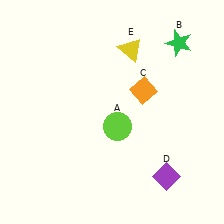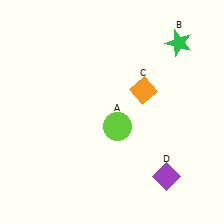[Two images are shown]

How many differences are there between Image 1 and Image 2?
There is 1 difference between the two images.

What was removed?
The yellow triangle (E) was removed in Image 2.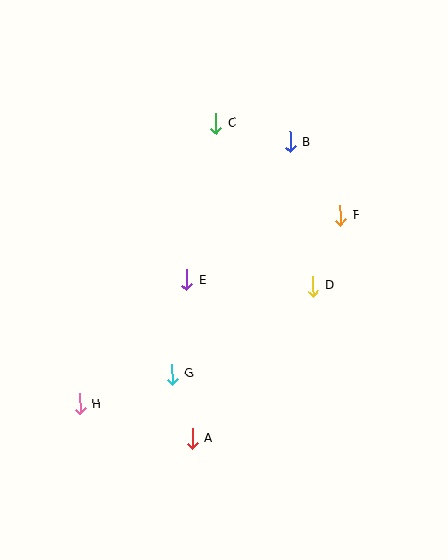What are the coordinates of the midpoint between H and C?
The midpoint between H and C is at (148, 264).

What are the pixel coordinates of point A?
Point A is at (192, 438).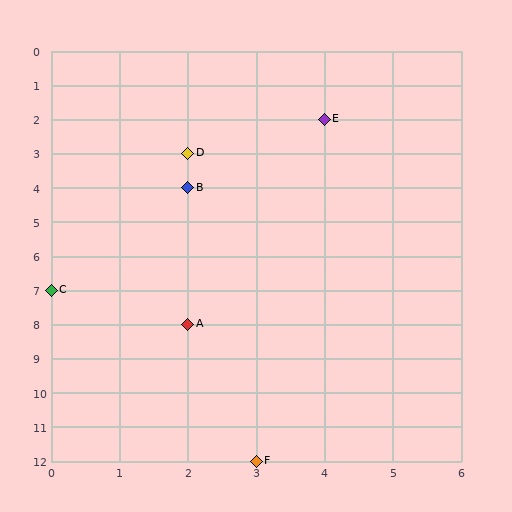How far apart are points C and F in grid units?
Points C and F are 3 columns and 5 rows apart (about 5.8 grid units diagonally).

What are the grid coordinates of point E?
Point E is at grid coordinates (4, 2).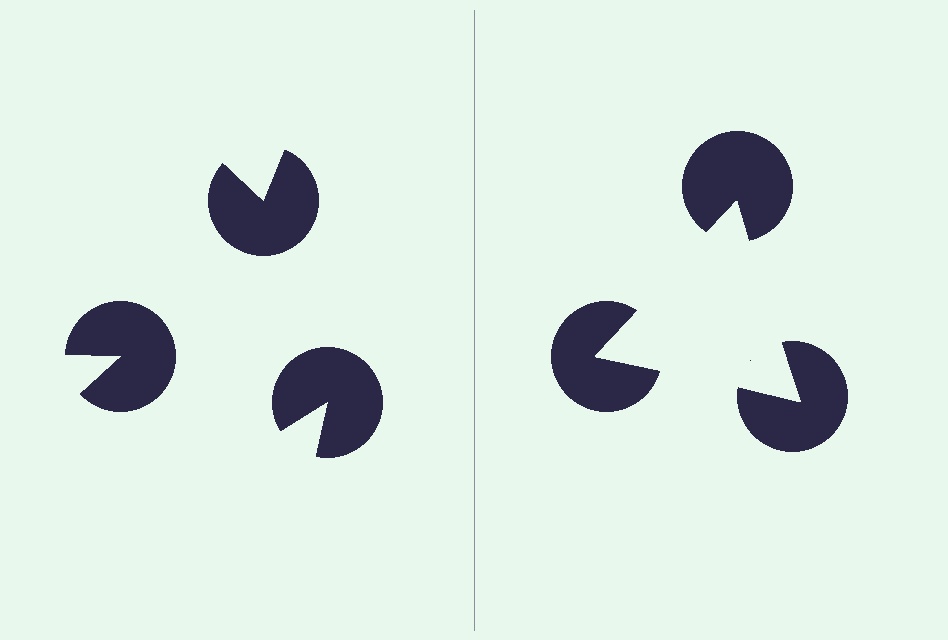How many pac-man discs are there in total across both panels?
6 — 3 on each side.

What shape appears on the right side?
An illusory triangle.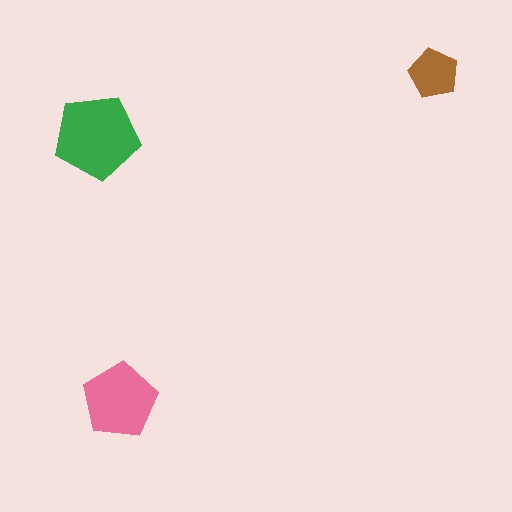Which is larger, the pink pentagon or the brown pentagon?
The pink one.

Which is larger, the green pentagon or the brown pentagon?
The green one.